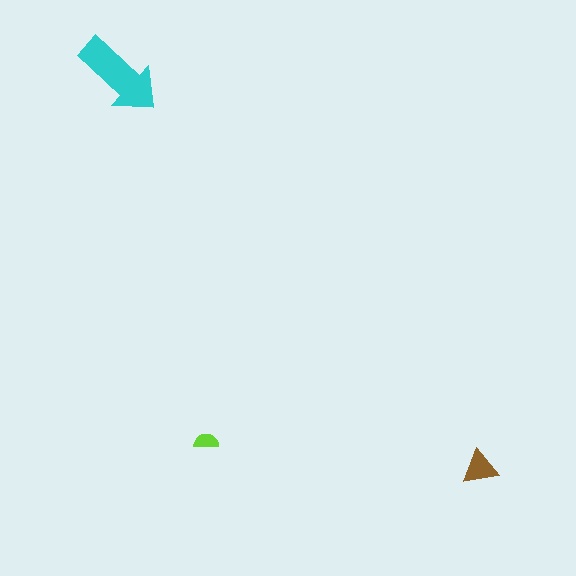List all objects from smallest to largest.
The lime semicircle, the brown triangle, the cyan arrow.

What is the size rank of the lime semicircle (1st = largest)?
3rd.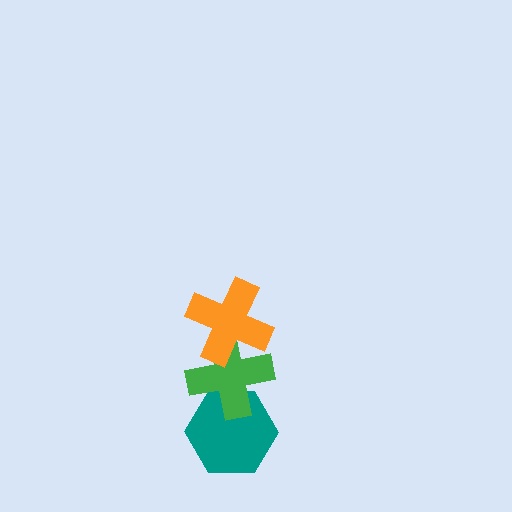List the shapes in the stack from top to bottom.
From top to bottom: the orange cross, the green cross, the teal hexagon.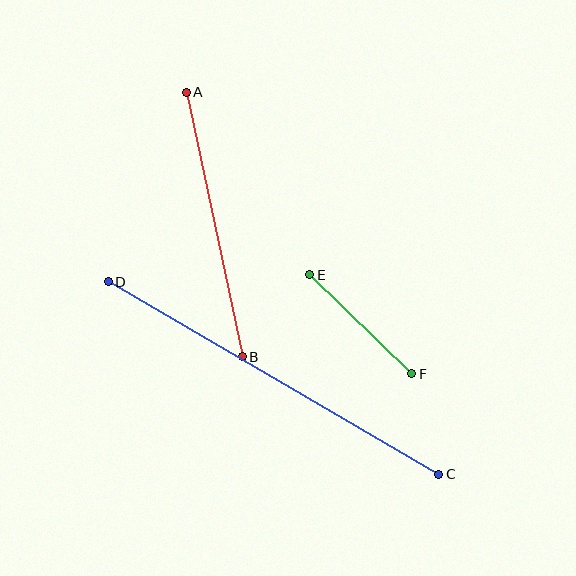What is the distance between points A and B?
The distance is approximately 270 pixels.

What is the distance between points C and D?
The distance is approximately 382 pixels.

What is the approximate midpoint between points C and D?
The midpoint is at approximately (274, 378) pixels.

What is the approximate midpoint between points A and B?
The midpoint is at approximately (214, 224) pixels.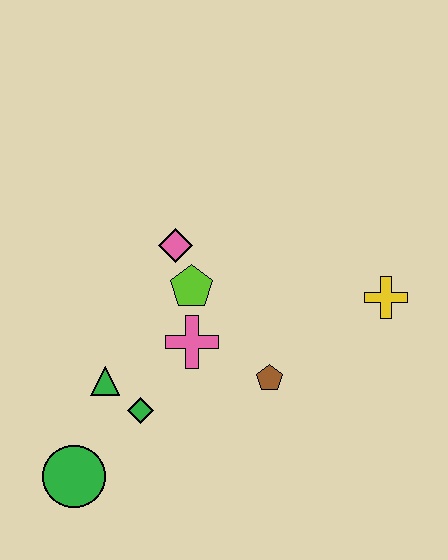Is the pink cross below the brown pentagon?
No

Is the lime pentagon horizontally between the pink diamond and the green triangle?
No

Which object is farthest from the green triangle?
The yellow cross is farthest from the green triangle.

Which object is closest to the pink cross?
The lime pentagon is closest to the pink cross.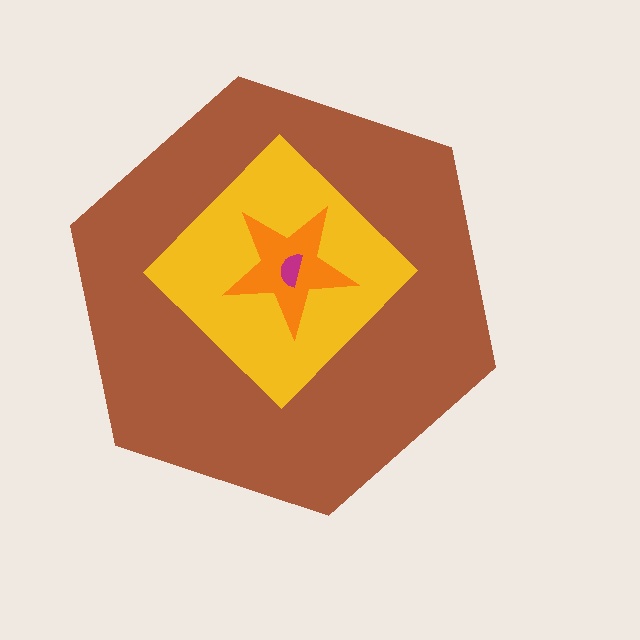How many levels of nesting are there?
4.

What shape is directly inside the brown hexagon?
The yellow diamond.